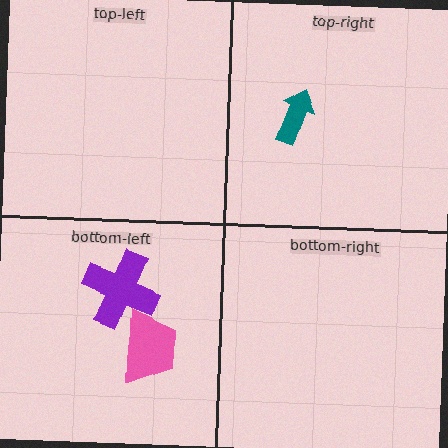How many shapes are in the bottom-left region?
2.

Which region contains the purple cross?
The bottom-left region.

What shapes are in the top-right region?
The teal arrow.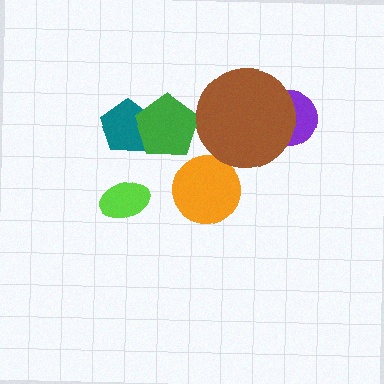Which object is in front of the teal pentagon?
The green pentagon is in front of the teal pentagon.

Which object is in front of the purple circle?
The brown circle is in front of the purple circle.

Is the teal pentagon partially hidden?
Yes, it is partially covered by another shape.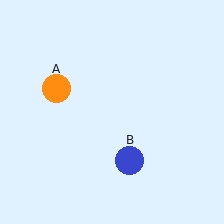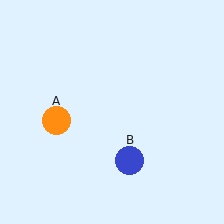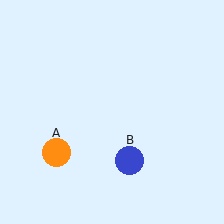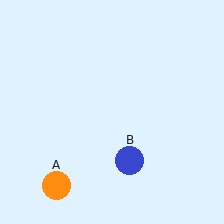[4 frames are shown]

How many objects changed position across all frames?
1 object changed position: orange circle (object A).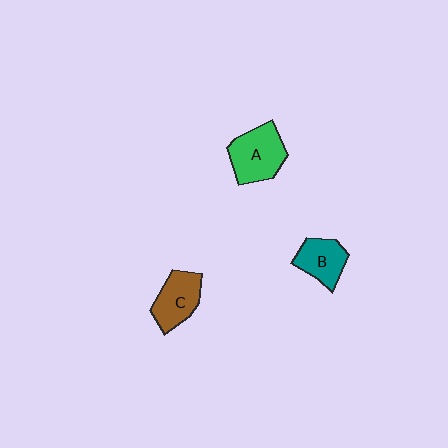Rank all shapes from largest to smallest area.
From largest to smallest: A (green), C (brown), B (teal).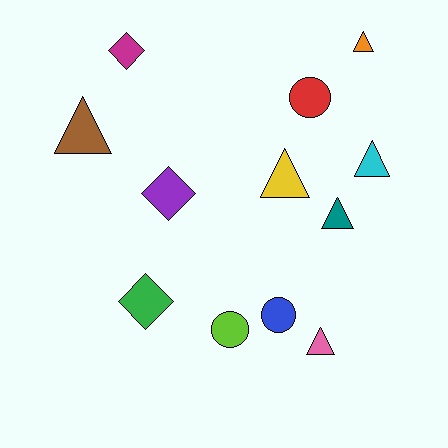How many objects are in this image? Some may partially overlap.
There are 12 objects.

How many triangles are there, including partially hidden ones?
There are 6 triangles.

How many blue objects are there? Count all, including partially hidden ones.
There is 1 blue object.